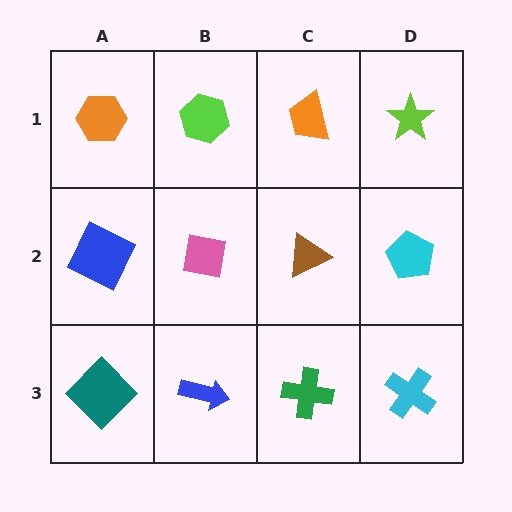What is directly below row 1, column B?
A pink square.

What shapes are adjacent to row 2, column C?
An orange trapezoid (row 1, column C), a green cross (row 3, column C), a pink square (row 2, column B), a cyan pentagon (row 2, column D).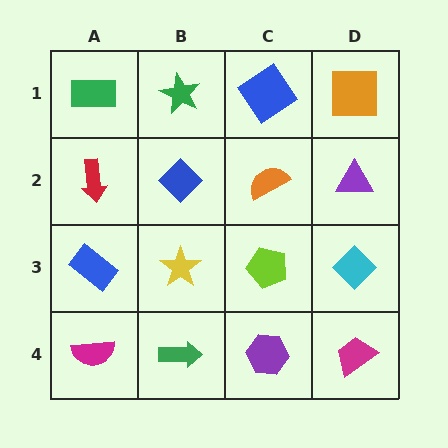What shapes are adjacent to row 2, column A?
A green rectangle (row 1, column A), a blue rectangle (row 3, column A), a blue diamond (row 2, column B).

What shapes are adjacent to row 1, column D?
A purple triangle (row 2, column D), a blue diamond (row 1, column C).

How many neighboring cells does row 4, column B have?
3.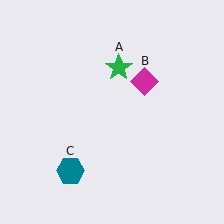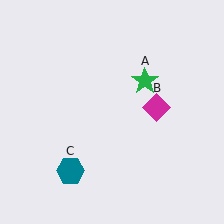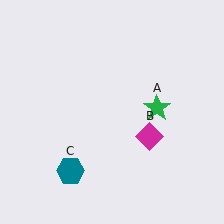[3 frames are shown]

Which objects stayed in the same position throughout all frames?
Teal hexagon (object C) remained stationary.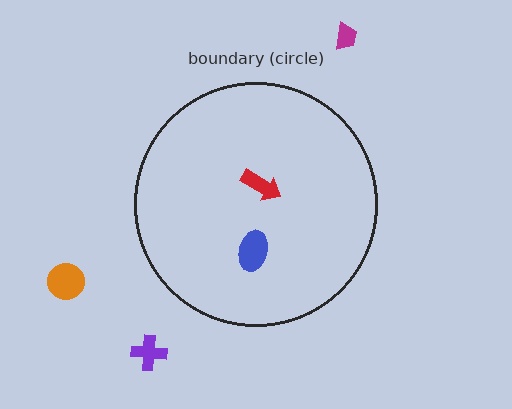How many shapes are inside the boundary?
2 inside, 3 outside.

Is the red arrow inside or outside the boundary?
Inside.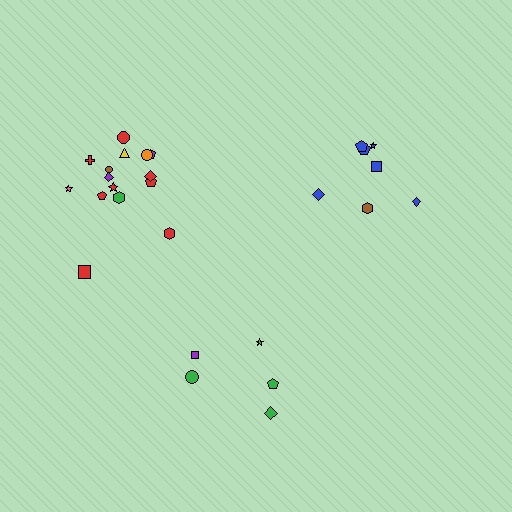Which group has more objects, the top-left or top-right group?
The top-left group.